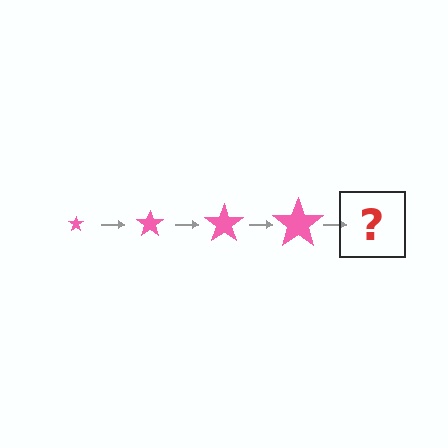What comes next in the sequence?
The next element should be a pink star, larger than the previous one.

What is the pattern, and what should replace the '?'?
The pattern is that the star gets progressively larger each step. The '?' should be a pink star, larger than the previous one.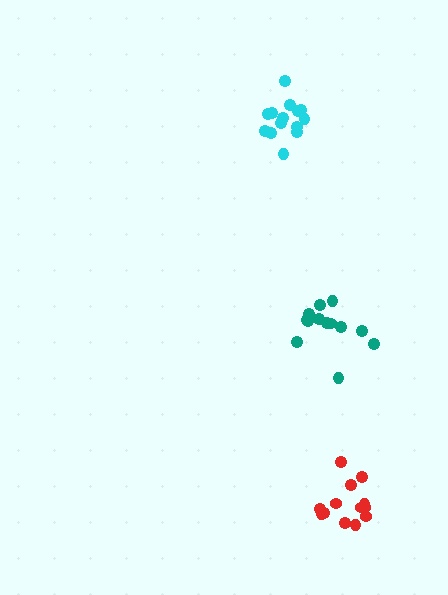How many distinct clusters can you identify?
There are 3 distinct clusters.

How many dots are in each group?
Group 1: 14 dots, Group 2: 13 dots, Group 3: 13 dots (40 total).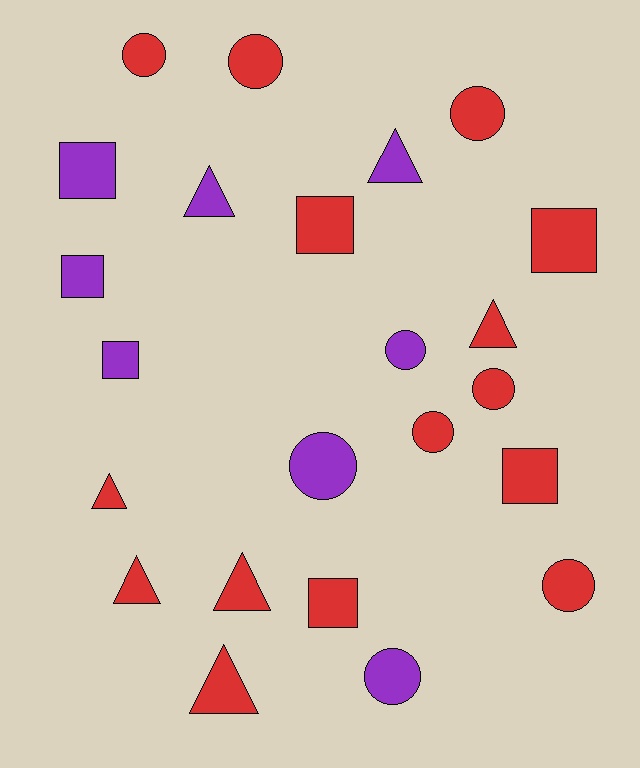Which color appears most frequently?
Red, with 15 objects.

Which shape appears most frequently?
Circle, with 9 objects.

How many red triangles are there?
There are 5 red triangles.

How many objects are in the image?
There are 23 objects.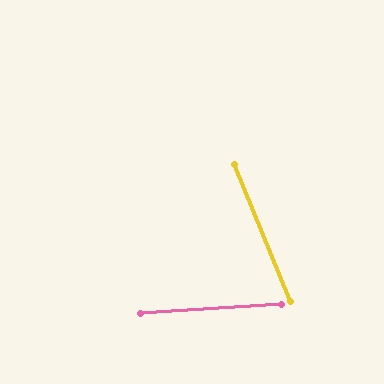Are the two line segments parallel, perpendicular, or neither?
Neither parallel nor perpendicular — they differ by about 71°.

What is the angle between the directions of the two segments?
Approximately 71 degrees.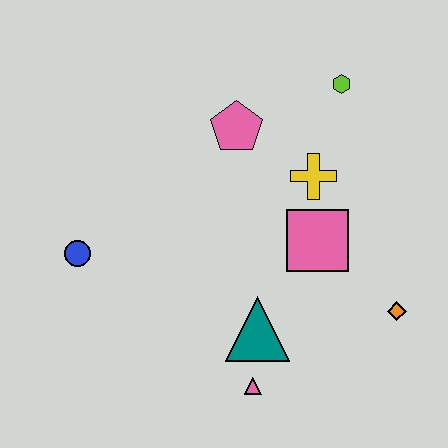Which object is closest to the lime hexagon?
The yellow cross is closest to the lime hexagon.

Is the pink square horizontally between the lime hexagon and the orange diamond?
No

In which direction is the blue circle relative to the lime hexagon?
The blue circle is to the left of the lime hexagon.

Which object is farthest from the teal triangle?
The lime hexagon is farthest from the teal triangle.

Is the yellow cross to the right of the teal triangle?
Yes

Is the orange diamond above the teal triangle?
Yes